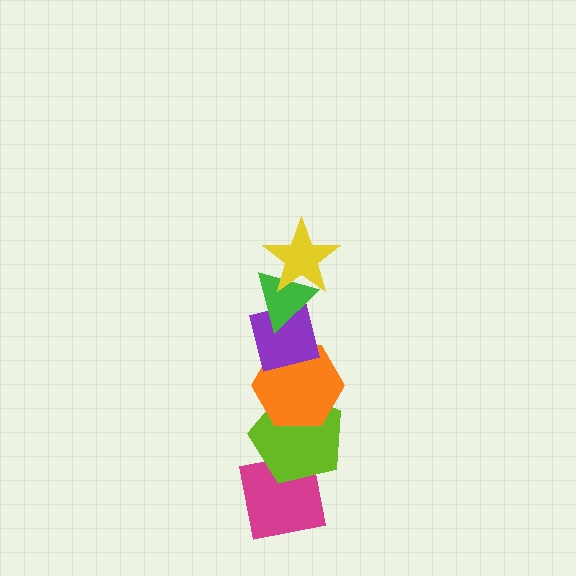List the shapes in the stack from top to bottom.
From top to bottom: the yellow star, the green triangle, the purple square, the orange hexagon, the lime pentagon, the magenta square.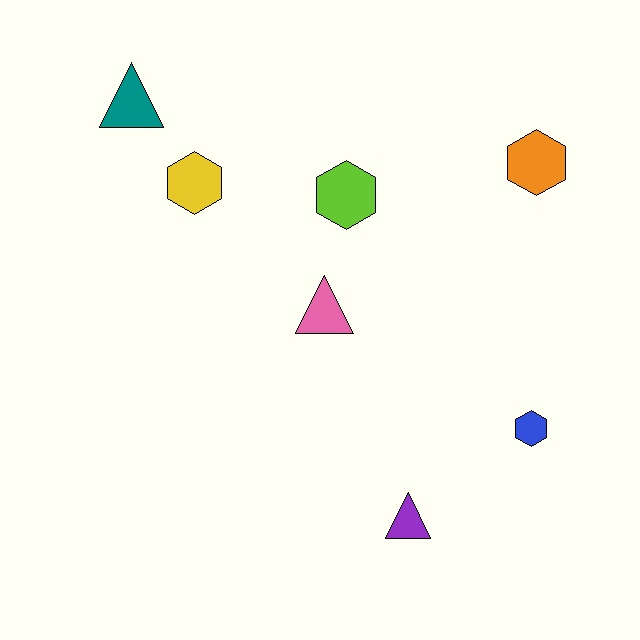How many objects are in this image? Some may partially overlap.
There are 7 objects.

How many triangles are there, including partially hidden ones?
There are 3 triangles.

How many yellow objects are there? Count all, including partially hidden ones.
There is 1 yellow object.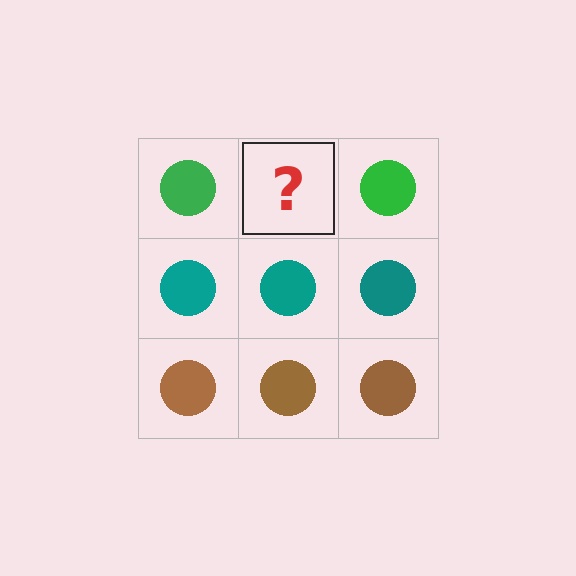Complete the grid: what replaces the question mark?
The question mark should be replaced with a green circle.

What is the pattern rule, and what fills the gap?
The rule is that each row has a consistent color. The gap should be filled with a green circle.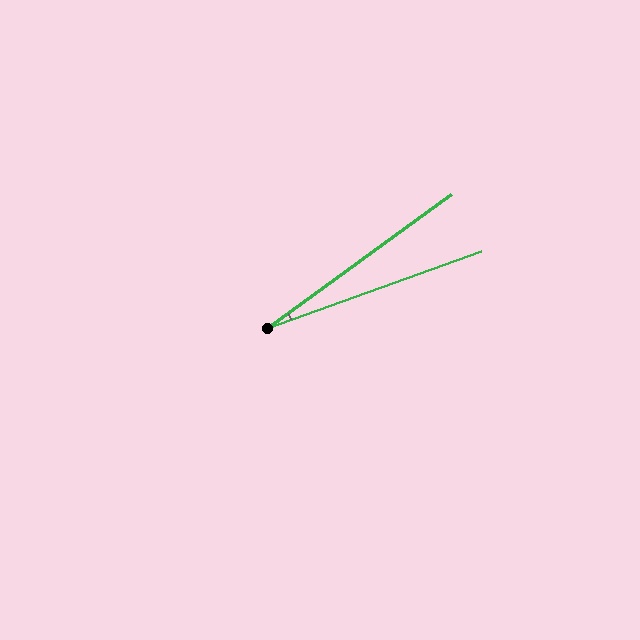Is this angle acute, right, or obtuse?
It is acute.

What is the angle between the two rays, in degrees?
Approximately 16 degrees.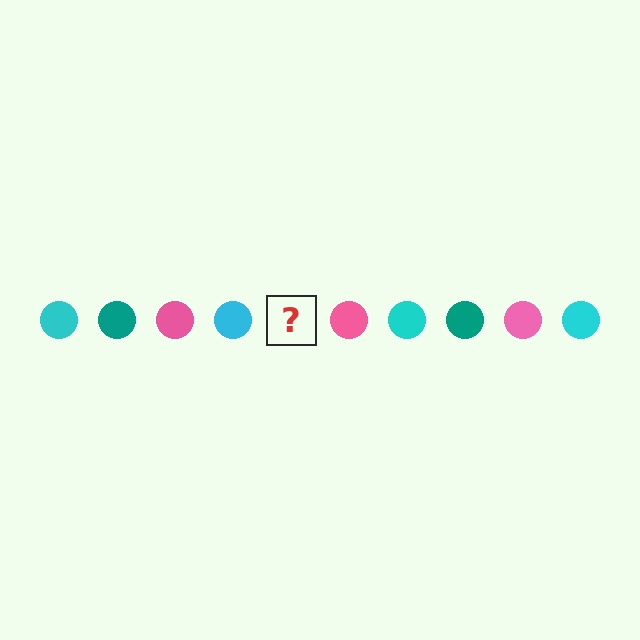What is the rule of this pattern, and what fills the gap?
The rule is that the pattern cycles through cyan, teal, pink circles. The gap should be filled with a teal circle.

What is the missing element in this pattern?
The missing element is a teal circle.